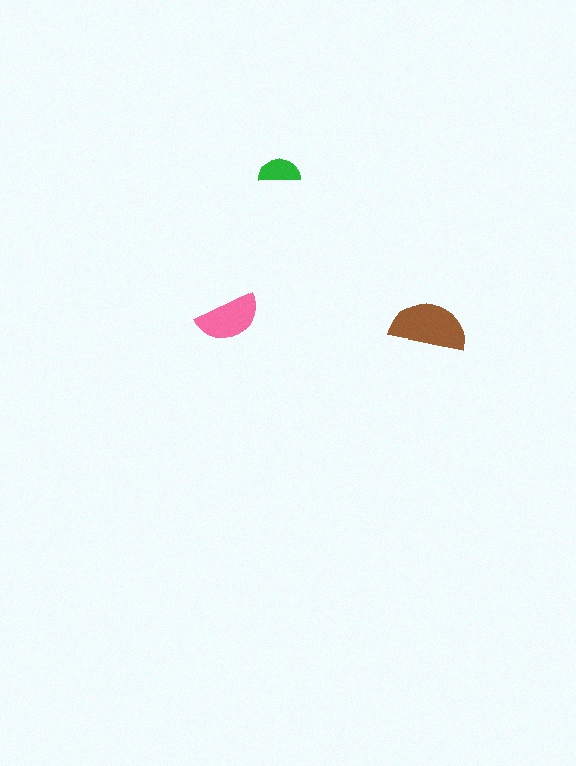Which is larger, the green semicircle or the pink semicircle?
The pink one.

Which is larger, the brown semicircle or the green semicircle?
The brown one.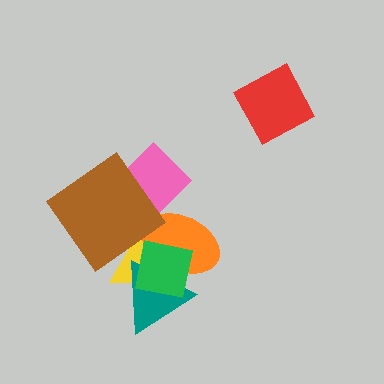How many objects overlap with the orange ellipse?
4 objects overlap with the orange ellipse.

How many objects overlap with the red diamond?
0 objects overlap with the red diamond.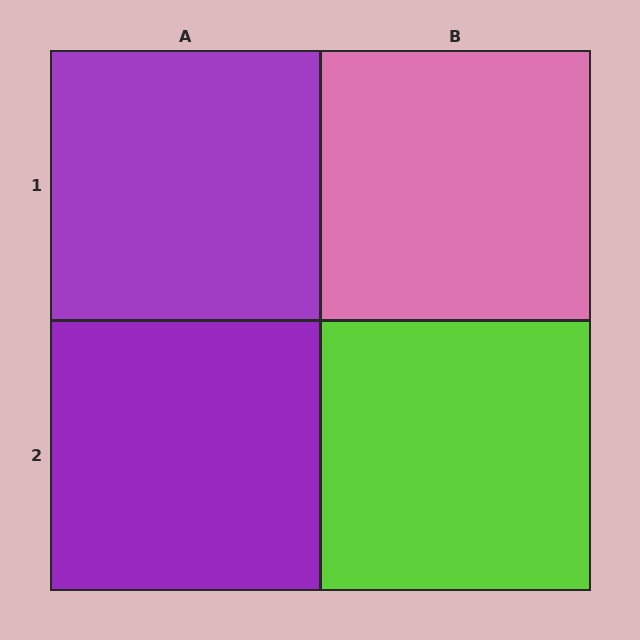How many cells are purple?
2 cells are purple.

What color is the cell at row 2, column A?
Purple.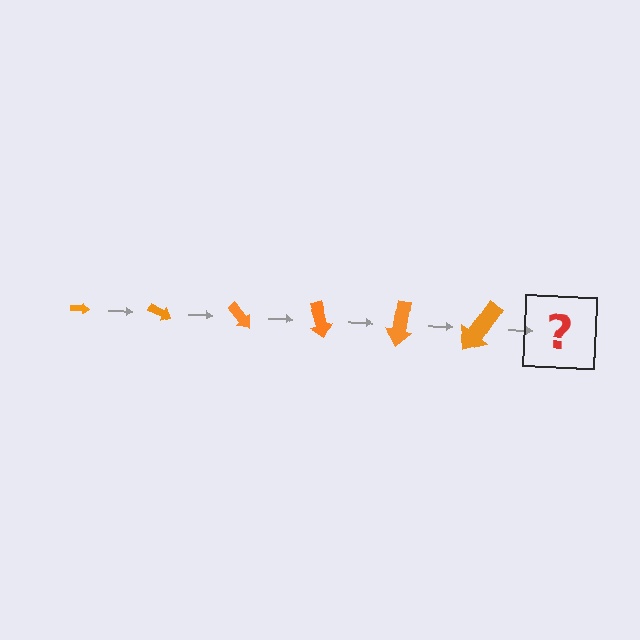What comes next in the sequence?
The next element should be an arrow, larger than the previous one and rotated 150 degrees from the start.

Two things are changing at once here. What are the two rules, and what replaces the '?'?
The two rules are that the arrow grows larger each step and it rotates 25 degrees each step. The '?' should be an arrow, larger than the previous one and rotated 150 degrees from the start.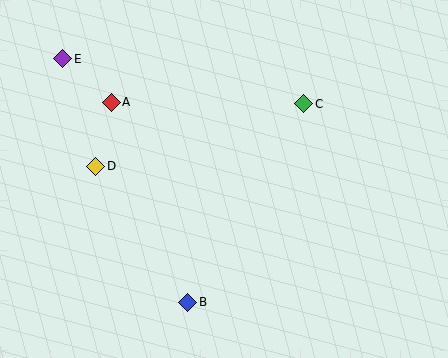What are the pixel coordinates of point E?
Point E is at (63, 59).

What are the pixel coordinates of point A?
Point A is at (111, 102).